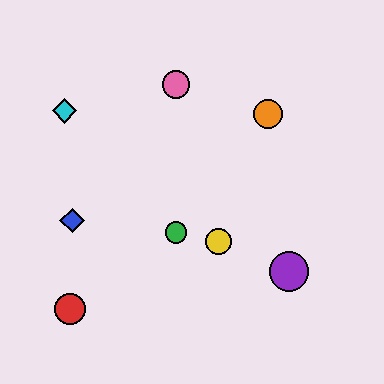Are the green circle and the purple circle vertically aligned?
No, the green circle is at x≈176 and the purple circle is at x≈289.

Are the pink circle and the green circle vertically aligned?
Yes, both are at x≈176.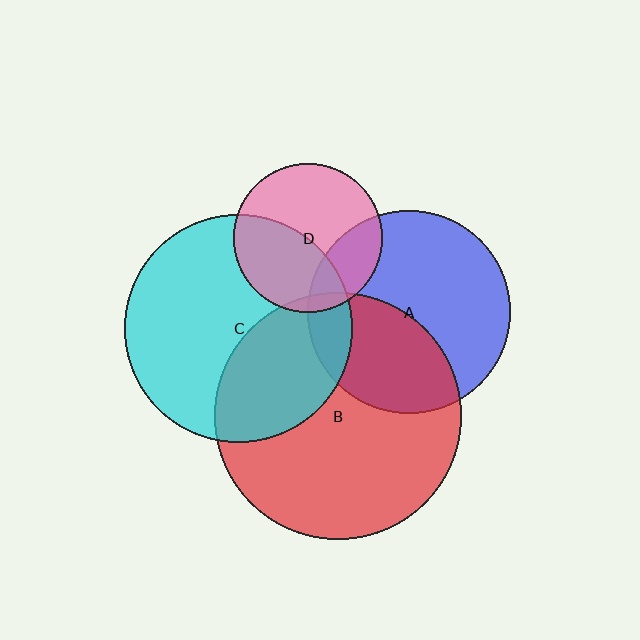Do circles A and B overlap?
Yes.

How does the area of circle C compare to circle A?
Approximately 1.3 times.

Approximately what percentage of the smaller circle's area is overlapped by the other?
Approximately 40%.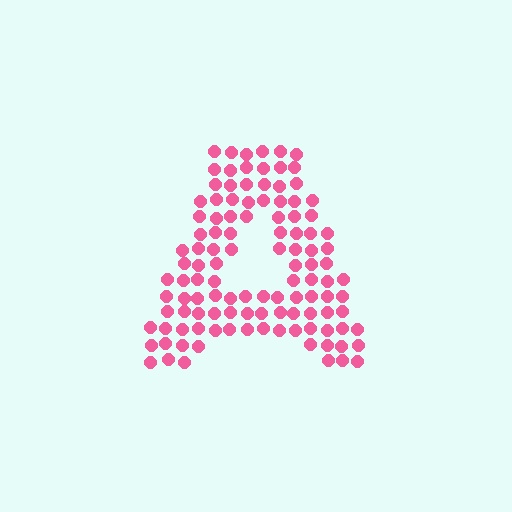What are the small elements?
The small elements are circles.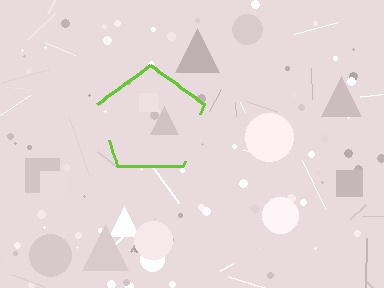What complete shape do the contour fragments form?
The contour fragments form a pentagon.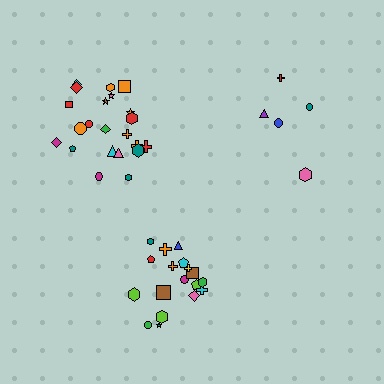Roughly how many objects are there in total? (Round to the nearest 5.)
Roughly 45 objects in total.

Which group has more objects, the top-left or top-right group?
The top-left group.